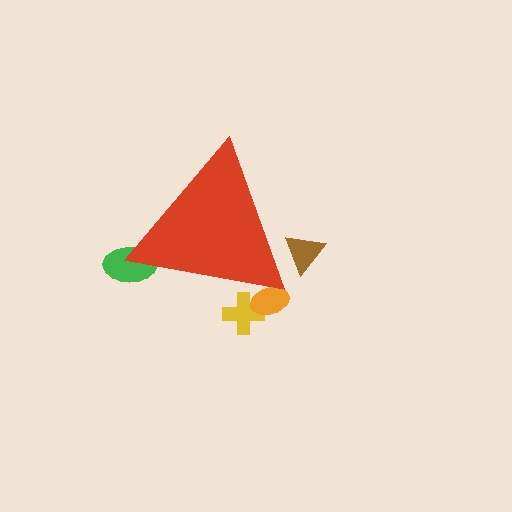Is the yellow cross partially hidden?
Yes, the yellow cross is partially hidden behind the red triangle.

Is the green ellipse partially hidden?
Yes, the green ellipse is partially hidden behind the red triangle.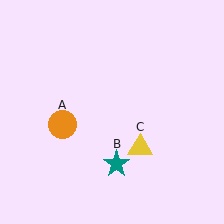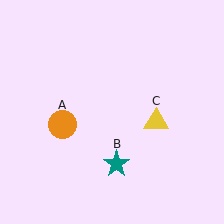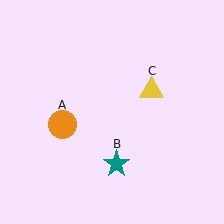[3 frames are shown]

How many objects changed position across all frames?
1 object changed position: yellow triangle (object C).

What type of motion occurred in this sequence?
The yellow triangle (object C) rotated counterclockwise around the center of the scene.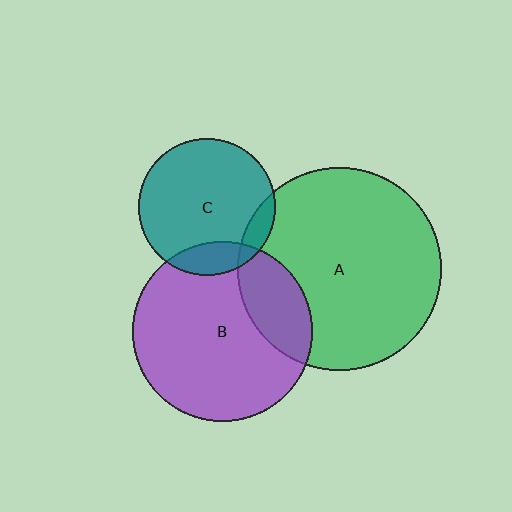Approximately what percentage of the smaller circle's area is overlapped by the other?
Approximately 10%.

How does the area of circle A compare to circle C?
Approximately 2.2 times.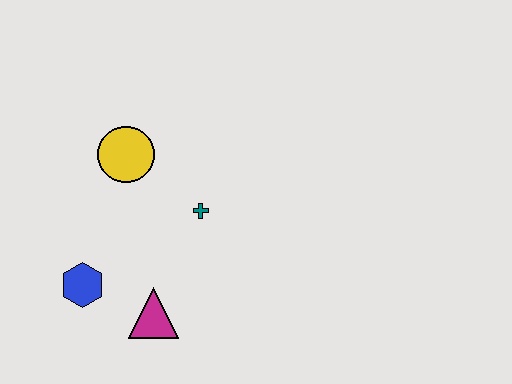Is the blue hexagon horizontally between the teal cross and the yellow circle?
No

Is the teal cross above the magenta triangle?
Yes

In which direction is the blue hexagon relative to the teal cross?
The blue hexagon is to the left of the teal cross.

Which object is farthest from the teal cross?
The blue hexagon is farthest from the teal cross.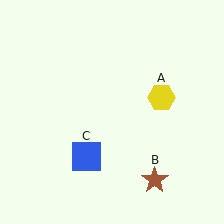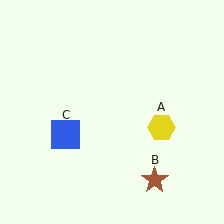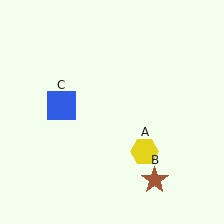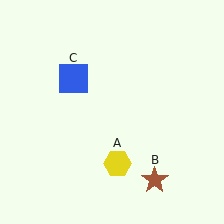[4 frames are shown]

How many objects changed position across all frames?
2 objects changed position: yellow hexagon (object A), blue square (object C).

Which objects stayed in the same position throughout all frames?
Brown star (object B) remained stationary.